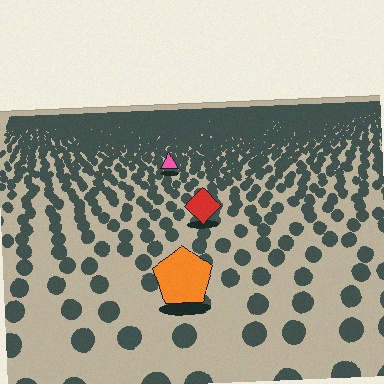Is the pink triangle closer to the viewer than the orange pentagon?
No. The orange pentagon is closer — you can tell from the texture gradient: the ground texture is coarser near it.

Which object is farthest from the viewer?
The pink triangle is farthest from the viewer. It appears smaller and the ground texture around it is denser.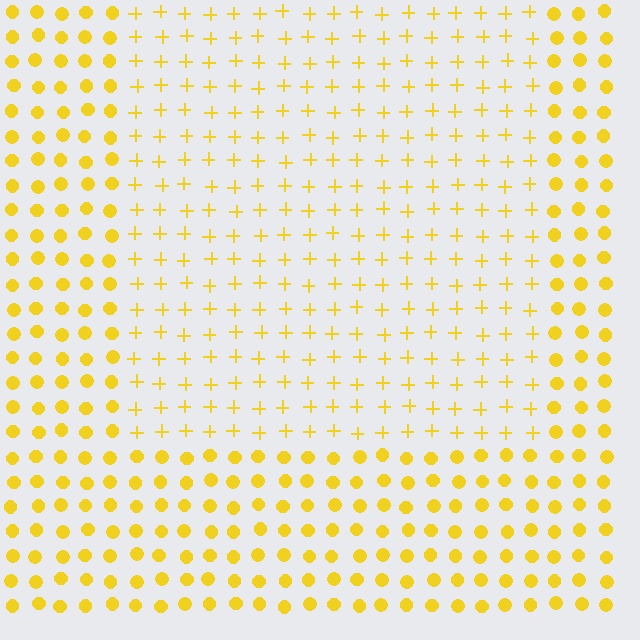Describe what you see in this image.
The image is filled with small yellow elements arranged in a uniform grid. A rectangle-shaped region contains plus signs, while the surrounding area contains circles. The boundary is defined purely by the change in element shape.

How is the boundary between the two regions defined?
The boundary is defined by a change in element shape: plus signs inside vs. circles outside. All elements share the same color and spacing.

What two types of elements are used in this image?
The image uses plus signs inside the rectangle region and circles outside it.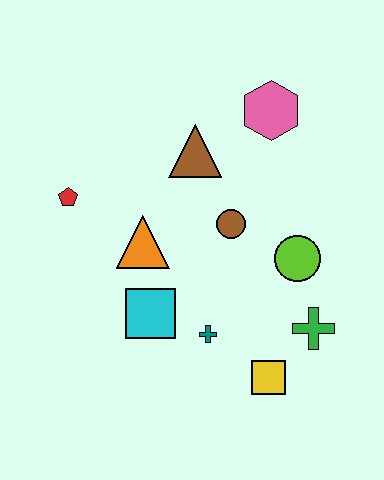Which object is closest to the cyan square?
The teal cross is closest to the cyan square.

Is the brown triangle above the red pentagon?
Yes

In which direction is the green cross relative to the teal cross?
The green cross is to the right of the teal cross.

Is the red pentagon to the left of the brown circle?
Yes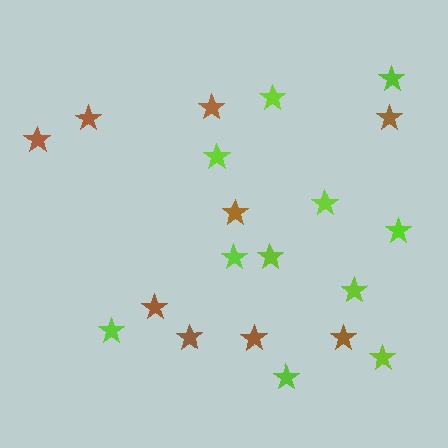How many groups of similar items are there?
There are 2 groups: one group of lime stars (11) and one group of brown stars (9).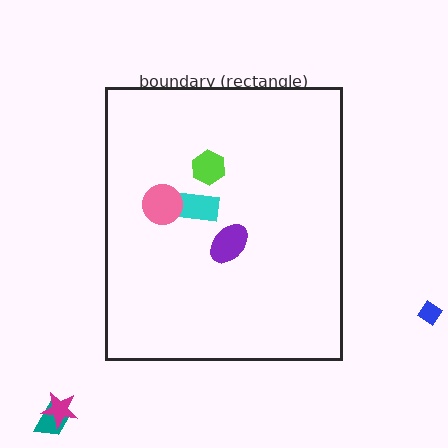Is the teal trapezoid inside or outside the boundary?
Outside.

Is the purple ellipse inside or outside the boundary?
Inside.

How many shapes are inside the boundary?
4 inside, 3 outside.